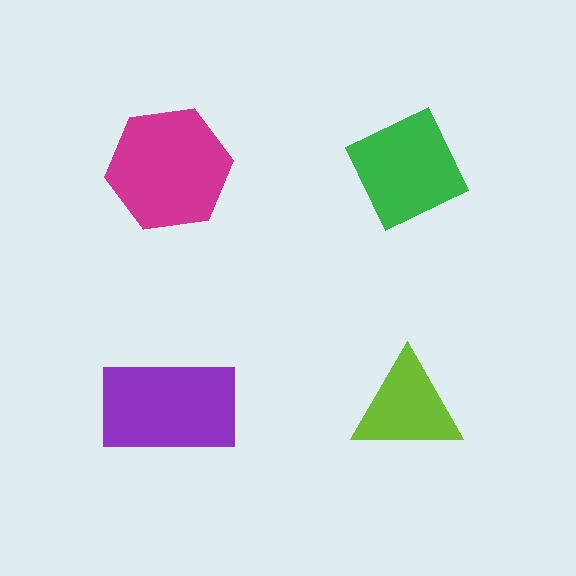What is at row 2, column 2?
A lime triangle.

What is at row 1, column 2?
A green diamond.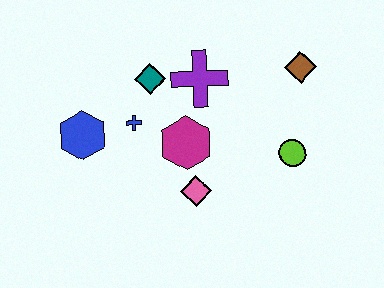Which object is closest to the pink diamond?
The magenta hexagon is closest to the pink diamond.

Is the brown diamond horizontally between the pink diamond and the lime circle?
No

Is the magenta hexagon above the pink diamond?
Yes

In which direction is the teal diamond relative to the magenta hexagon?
The teal diamond is above the magenta hexagon.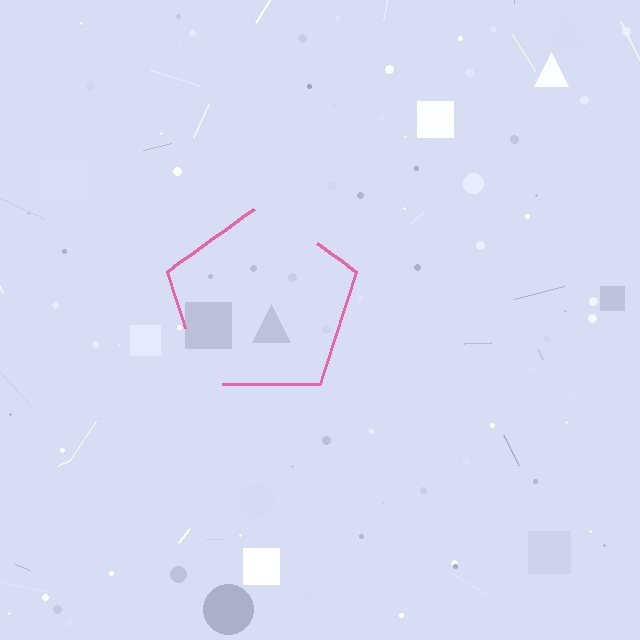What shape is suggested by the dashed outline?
The dashed outline suggests a pentagon.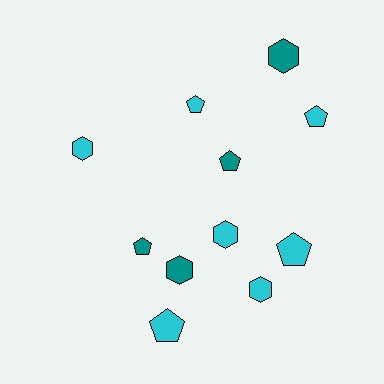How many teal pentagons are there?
There are 2 teal pentagons.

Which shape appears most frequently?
Pentagon, with 6 objects.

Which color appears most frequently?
Cyan, with 7 objects.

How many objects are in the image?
There are 11 objects.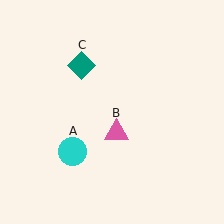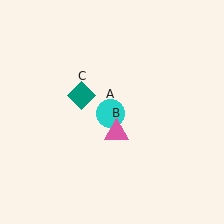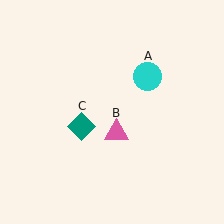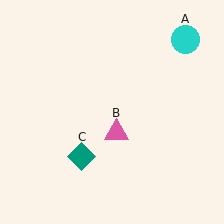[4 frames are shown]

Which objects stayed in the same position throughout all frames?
Pink triangle (object B) remained stationary.